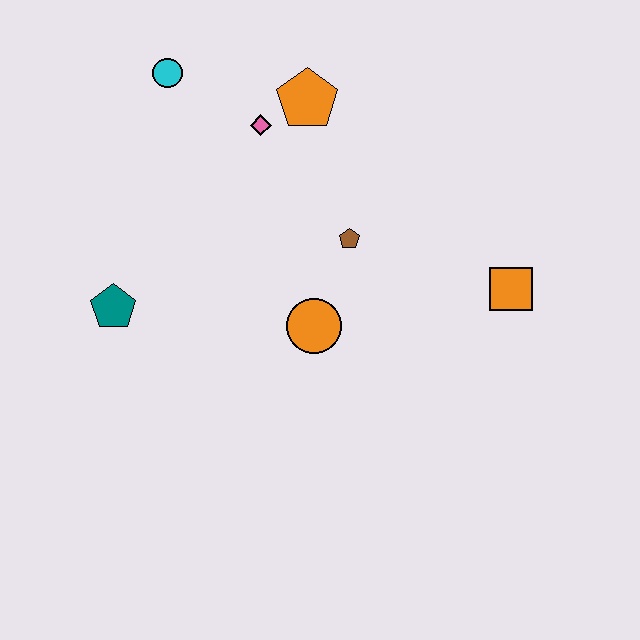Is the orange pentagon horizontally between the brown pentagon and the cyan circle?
Yes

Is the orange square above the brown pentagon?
No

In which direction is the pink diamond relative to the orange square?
The pink diamond is to the left of the orange square.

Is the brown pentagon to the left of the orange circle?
No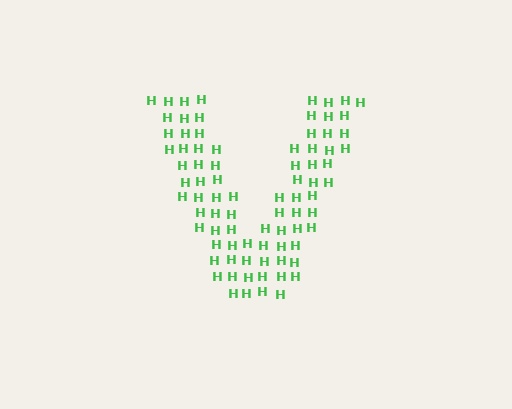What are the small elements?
The small elements are letter H's.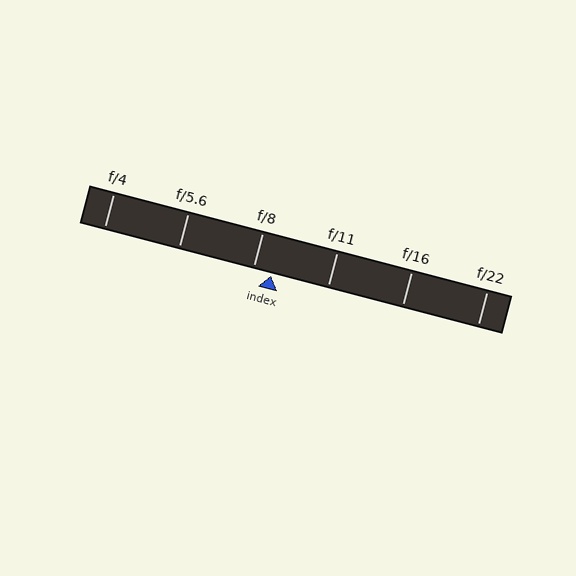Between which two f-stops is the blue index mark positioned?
The index mark is between f/8 and f/11.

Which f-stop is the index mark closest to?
The index mark is closest to f/8.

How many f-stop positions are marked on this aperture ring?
There are 6 f-stop positions marked.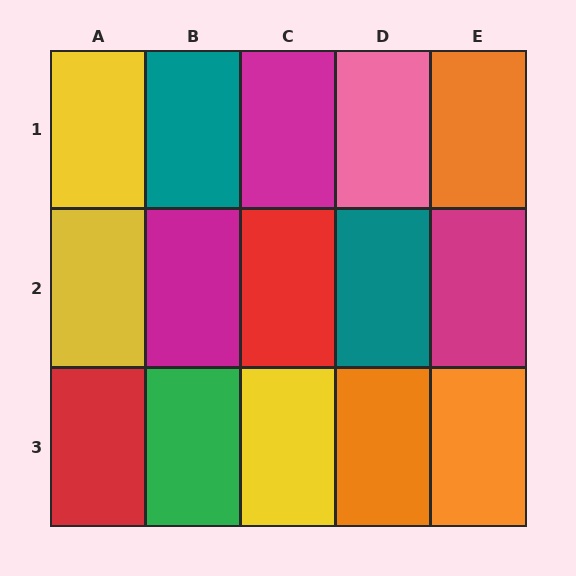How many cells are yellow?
3 cells are yellow.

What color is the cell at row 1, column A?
Yellow.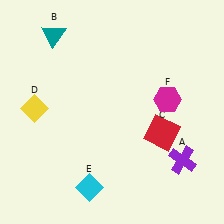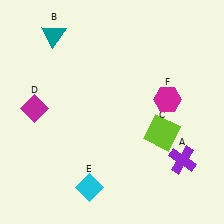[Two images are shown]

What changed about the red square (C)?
In Image 1, C is red. In Image 2, it changed to lime.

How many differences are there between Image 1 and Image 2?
There are 2 differences between the two images.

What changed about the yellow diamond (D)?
In Image 1, D is yellow. In Image 2, it changed to magenta.